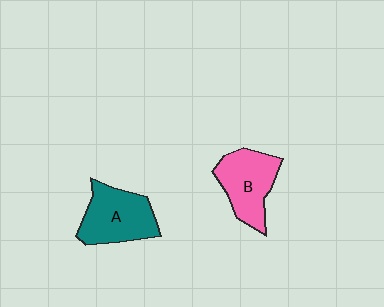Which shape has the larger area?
Shape A (teal).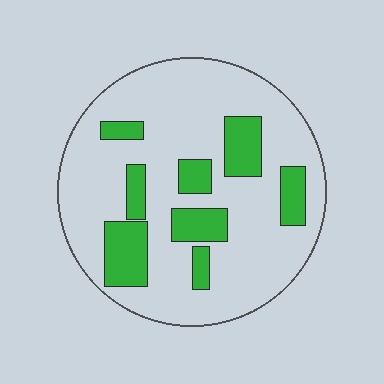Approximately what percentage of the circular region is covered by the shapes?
Approximately 20%.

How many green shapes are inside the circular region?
8.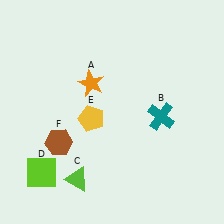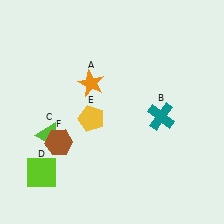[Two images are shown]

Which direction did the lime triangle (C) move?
The lime triangle (C) moved up.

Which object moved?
The lime triangle (C) moved up.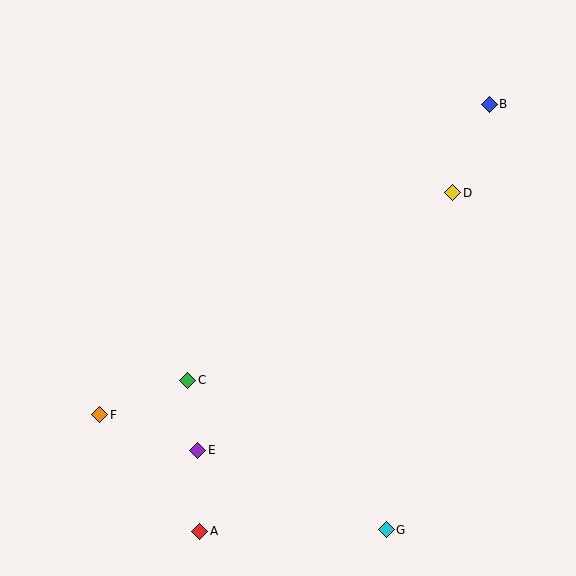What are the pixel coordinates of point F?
Point F is at (100, 415).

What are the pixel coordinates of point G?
Point G is at (386, 530).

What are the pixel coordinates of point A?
Point A is at (200, 531).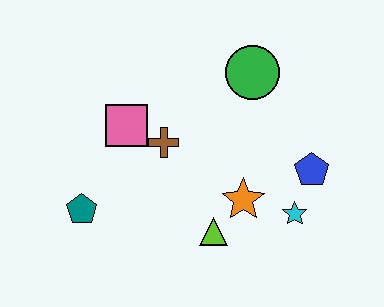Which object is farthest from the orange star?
The teal pentagon is farthest from the orange star.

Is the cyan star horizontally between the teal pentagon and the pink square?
No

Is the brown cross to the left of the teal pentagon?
No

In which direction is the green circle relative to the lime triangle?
The green circle is above the lime triangle.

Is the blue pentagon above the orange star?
Yes